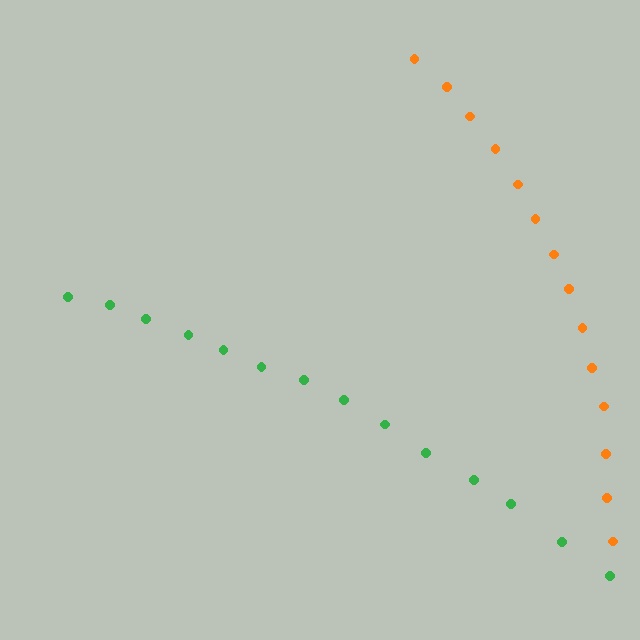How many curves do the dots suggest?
There are 2 distinct paths.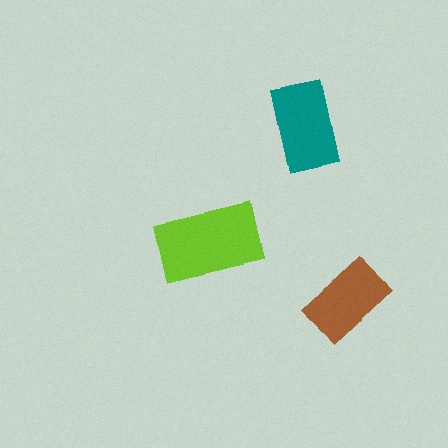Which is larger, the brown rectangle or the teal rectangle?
The teal one.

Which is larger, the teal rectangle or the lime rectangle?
The lime one.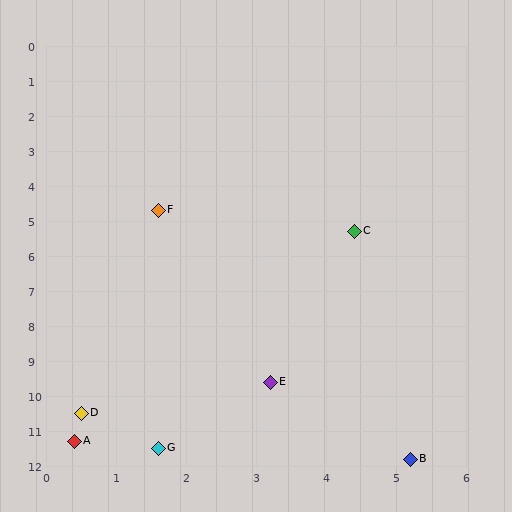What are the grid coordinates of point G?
Point G is at approximately (1.6, 11.5).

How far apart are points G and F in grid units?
Points G and F are about 6.8 grid units apart.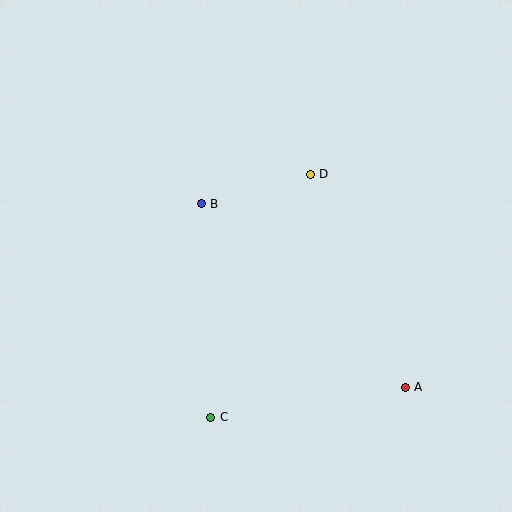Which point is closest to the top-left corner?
Point B is closest to the top-left corner.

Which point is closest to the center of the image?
Point B at (201, 204) is closest to the center.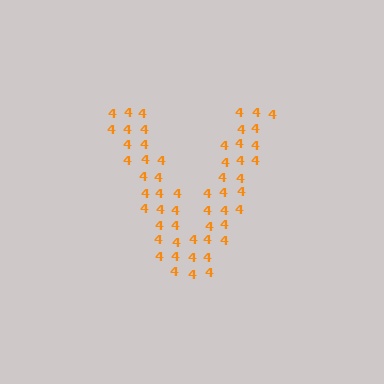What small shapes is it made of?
It is made of small digit 4's.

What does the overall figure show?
The overall figure shows the letter V.